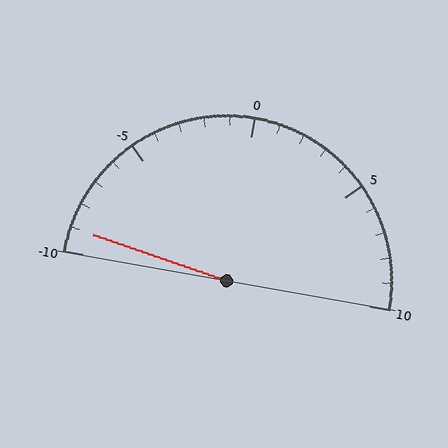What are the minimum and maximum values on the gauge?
The gauge ranges from -10 to 10.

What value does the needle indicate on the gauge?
The needle indicates approximately -9.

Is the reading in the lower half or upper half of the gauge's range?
The reading is in the lower half of the range (-10 to 10).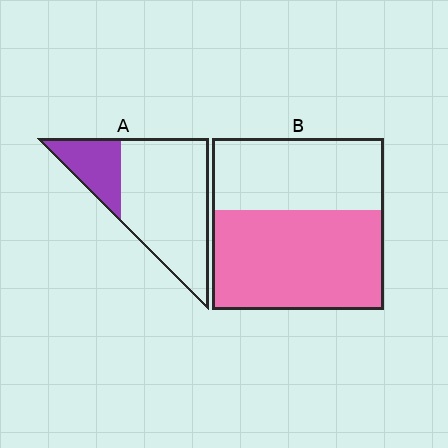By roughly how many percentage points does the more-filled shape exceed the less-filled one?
By roughly 35 percentage points (B over A).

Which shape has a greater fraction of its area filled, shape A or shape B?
Shape B.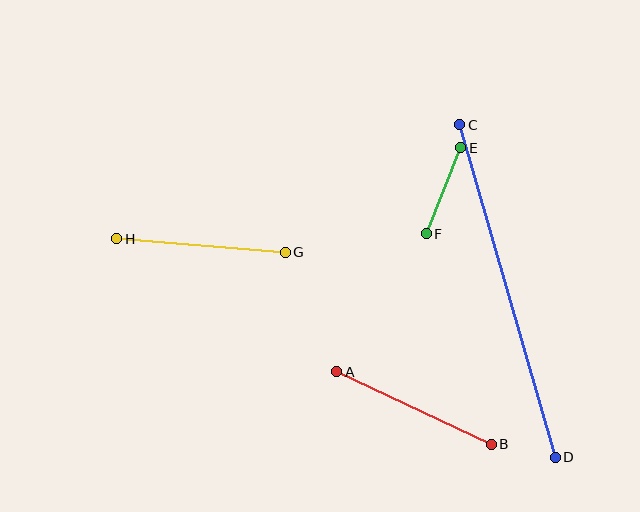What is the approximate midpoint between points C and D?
The midpoint is at approximately (508, 291) pixels.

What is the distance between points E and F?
The distance is approximately 93 pixels.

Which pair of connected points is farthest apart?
Points C and D are farthest apart.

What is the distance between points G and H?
The distance is approximately 169 pixels.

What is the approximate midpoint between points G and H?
The midpoint is at approximately (201, 245) pixels.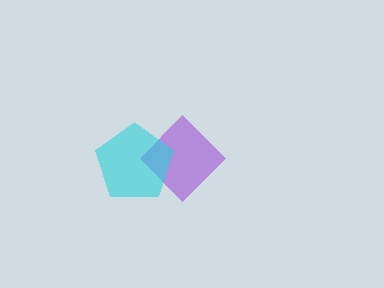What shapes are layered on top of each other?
The layered shapes are: a purple diamond, a cyan pentagon.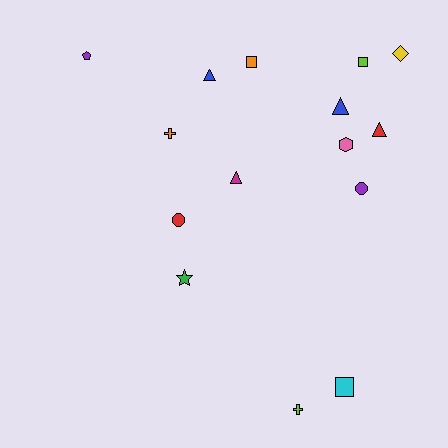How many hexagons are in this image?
There is 1 hexagon.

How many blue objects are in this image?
There are 2 blue objects.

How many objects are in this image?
There are 15 objects.